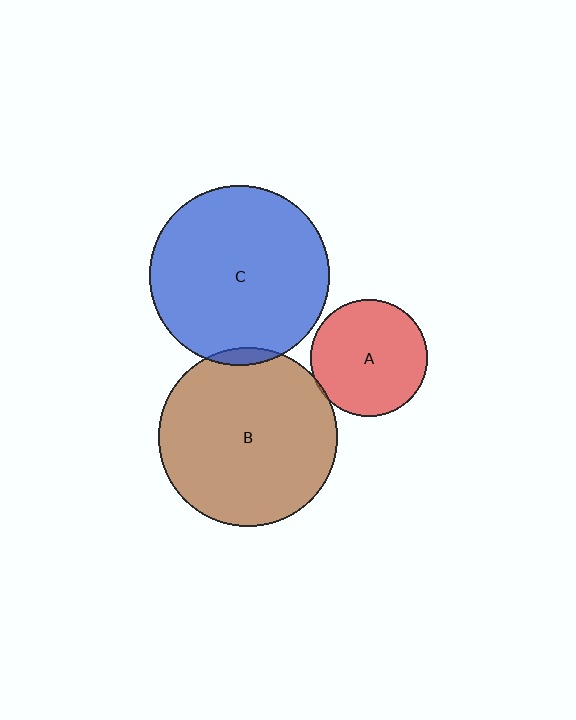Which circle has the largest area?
Circle C (blue).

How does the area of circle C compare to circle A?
Approximately 2.4 times.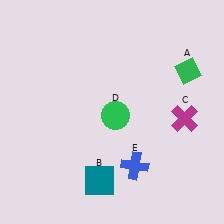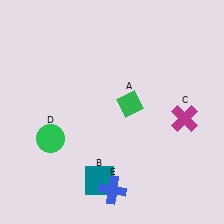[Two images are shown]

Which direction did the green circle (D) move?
The green circle (D) moved left.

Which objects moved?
The objects that moved are: the green diamond (A), the green circle (D), the blue cross (E).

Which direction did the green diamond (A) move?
The green diamond (A) moved left.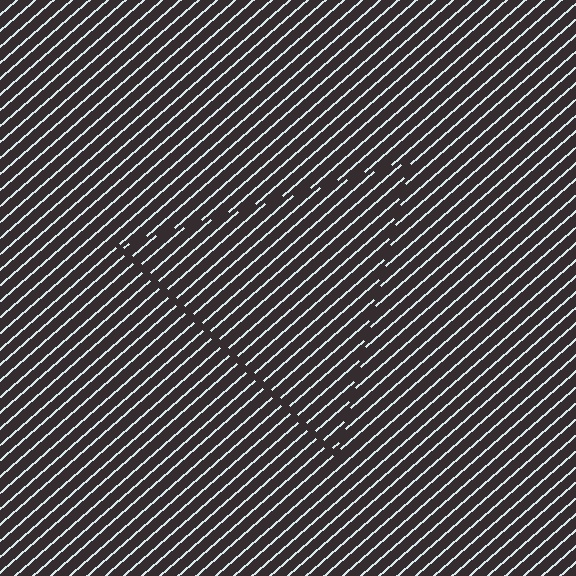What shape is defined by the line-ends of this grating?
An illusory triangle. The interior of the shape contains the same grating, shifted by half a period — the contour is defined by the phase discontinuity where line-ends from the inner and outer gratings abut.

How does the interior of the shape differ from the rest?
The interior of the shape contains the same grating, shifted by half a period — the contour is defined by the phase discontinuity where line-ends from the inner and outer gratings abut.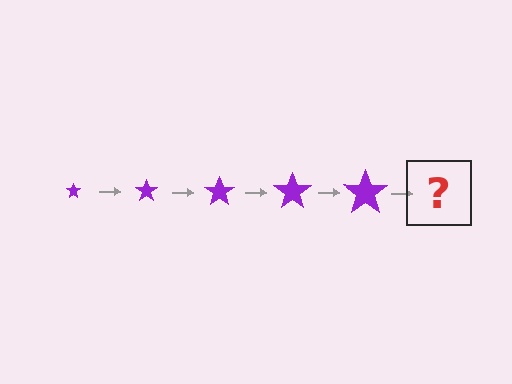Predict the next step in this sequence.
The next step is a purple star, larger than the previous one.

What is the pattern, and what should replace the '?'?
The pattern is that the star gets progressively larger each step. The '?' should be a purple star, larger than the previous one.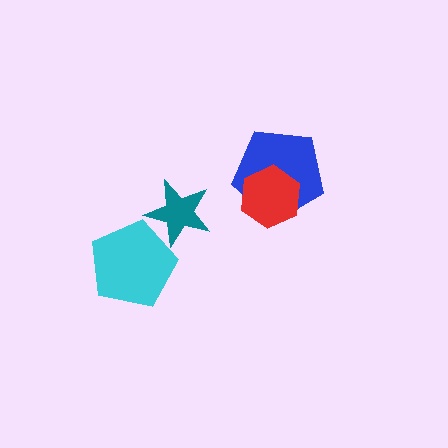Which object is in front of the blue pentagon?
The red hexagon is in front of the blue pentagon.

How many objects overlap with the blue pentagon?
1 object overlaps with the blue pentagon.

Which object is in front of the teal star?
The cyan pentagon is in front of the teal star.